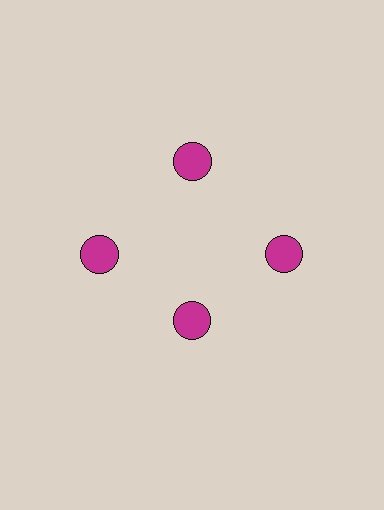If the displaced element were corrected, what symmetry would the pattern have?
It would have 4-fold rotational symmetry — the pattern would map onto itself every 90 degrees.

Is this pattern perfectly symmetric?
No. The 4 magenta circles are arranged in a ring, but one element near the 6 o'clock position is pulled inward toward the center, breaking the 4-fold rotational symmetry.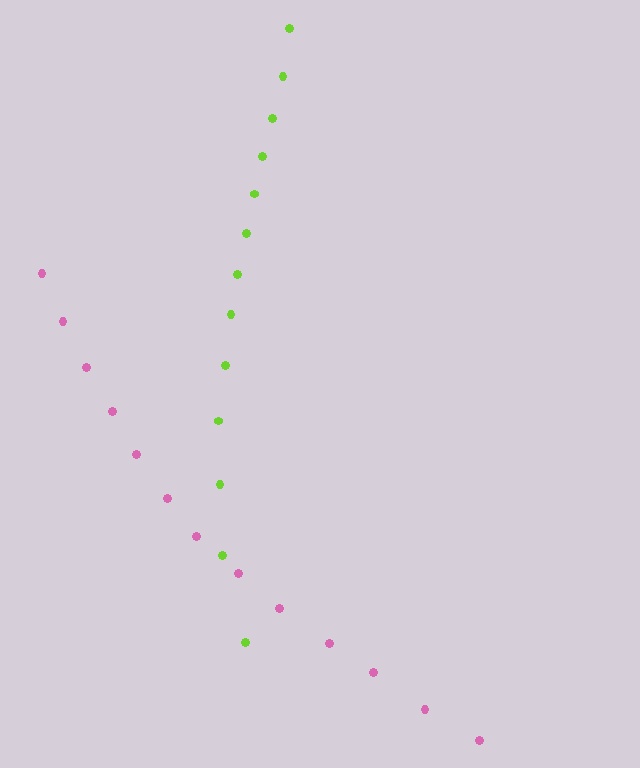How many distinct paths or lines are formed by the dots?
There are 2 distinct paths.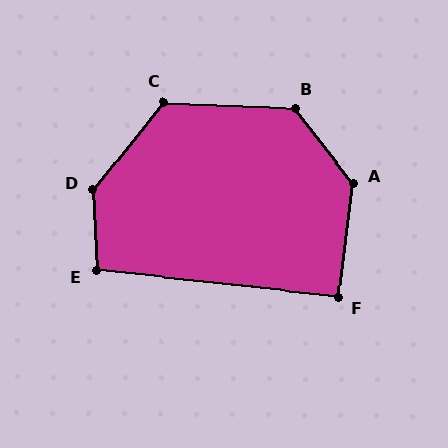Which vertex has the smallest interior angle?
F, at approximately 91 degrees.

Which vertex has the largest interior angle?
D, at approximately 138 degrees.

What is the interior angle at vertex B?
Approximately 130 degrees (obtuse).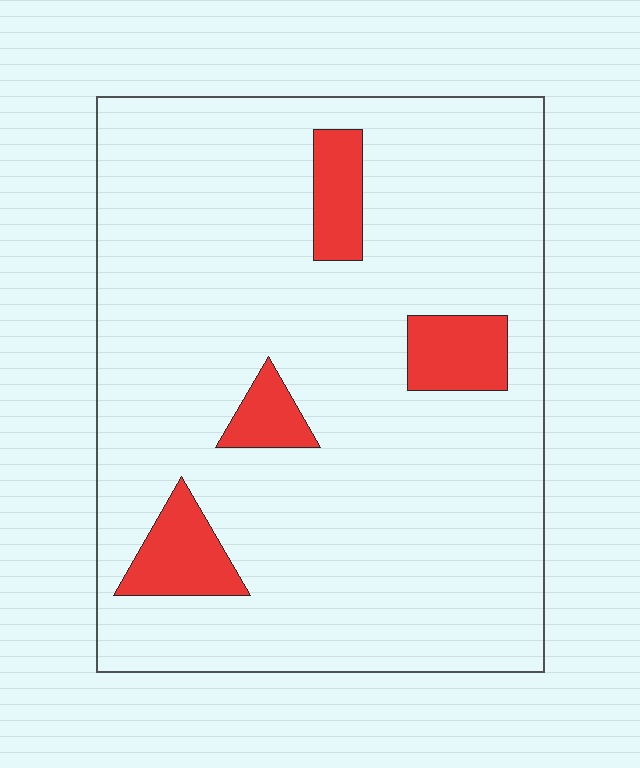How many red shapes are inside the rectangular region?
4.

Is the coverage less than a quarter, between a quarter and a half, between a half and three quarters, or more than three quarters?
Less than a quarter.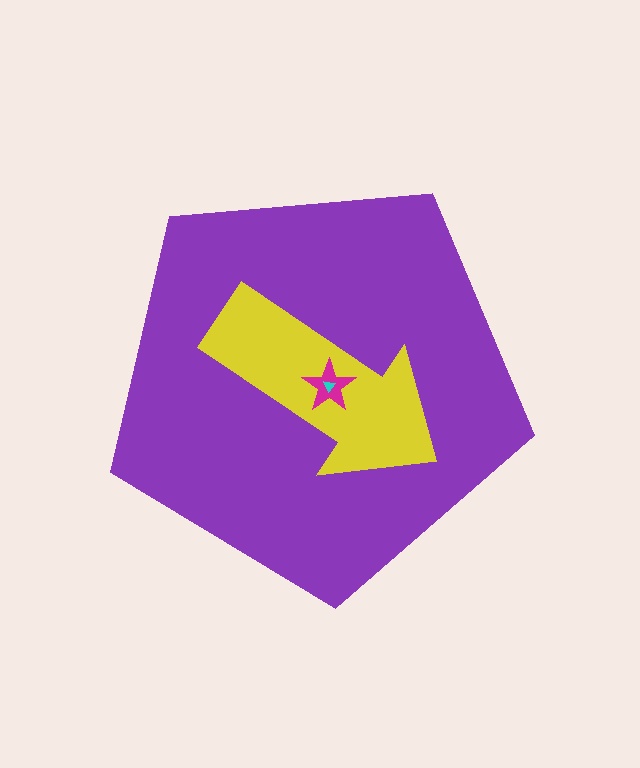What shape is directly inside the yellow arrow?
The magenta star.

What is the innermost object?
The cyan triangle.